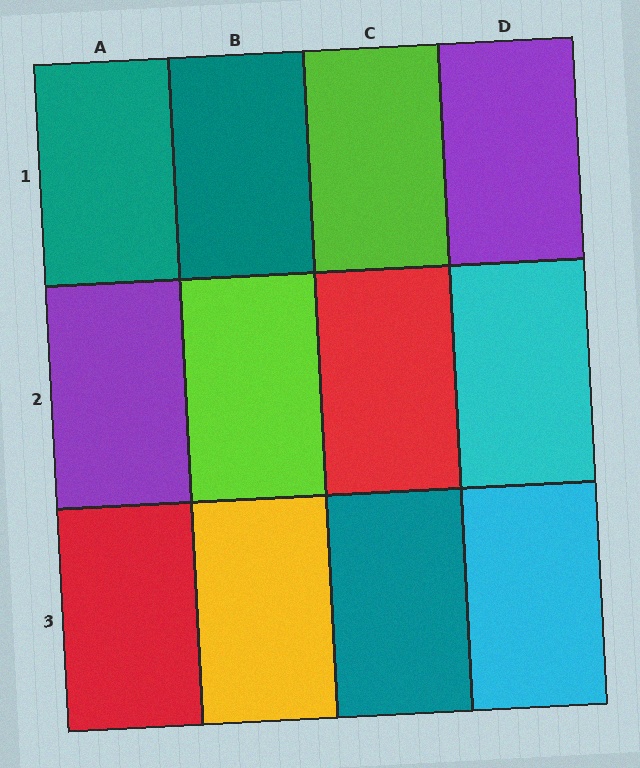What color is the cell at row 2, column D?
Cyan.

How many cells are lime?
2 cells are lime.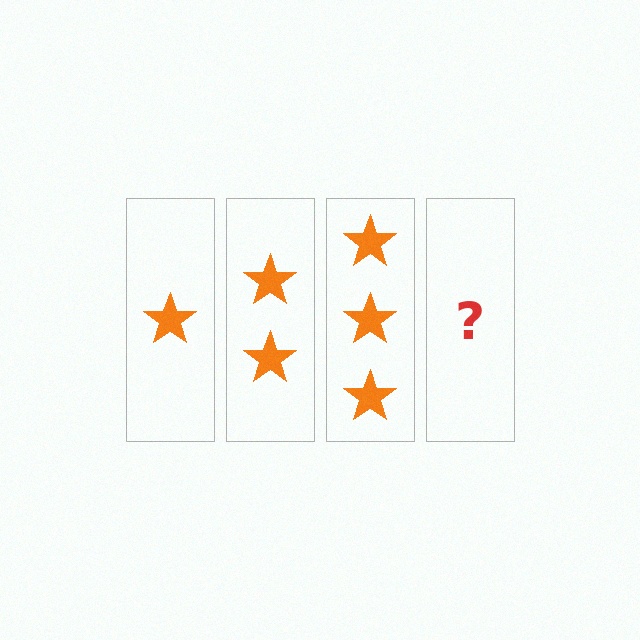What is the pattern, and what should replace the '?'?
The pattern is that each step adds one more star. The '?' should be 4 stars.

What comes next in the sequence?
The next element should be 4 stars.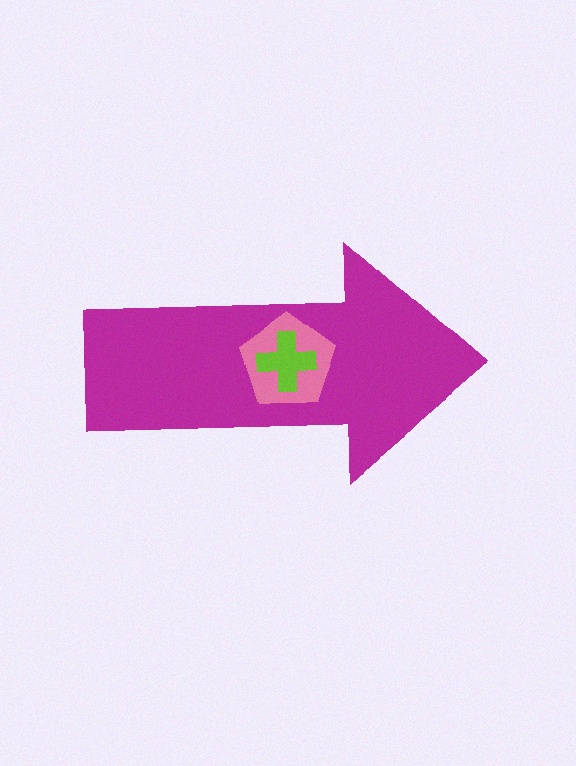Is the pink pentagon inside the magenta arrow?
Yes.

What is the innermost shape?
The lime cross.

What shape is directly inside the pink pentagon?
The lime cross.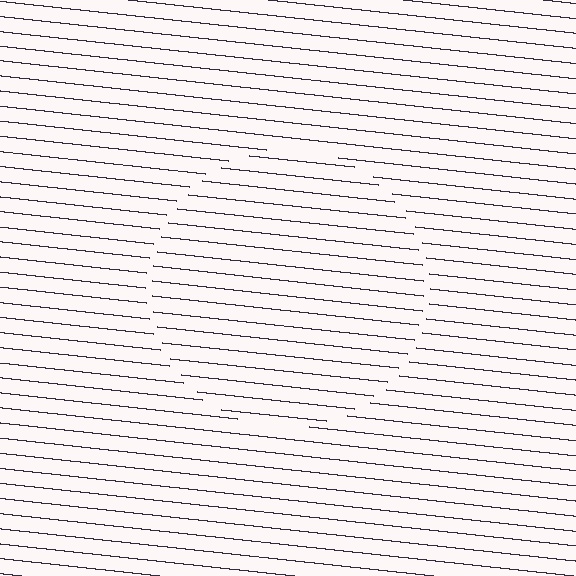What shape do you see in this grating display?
An illusory circle. The interior of the shape contains the same grating, shifted by half a period — the contour is defined by the phase discontinuity where line-ends from the inner and outer gratings abut.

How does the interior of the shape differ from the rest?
The interior of the shape contains the same grating, shifted by half a period — the contour is defined by the phase discontinuity where line-ends from the inner and outer gratings abut.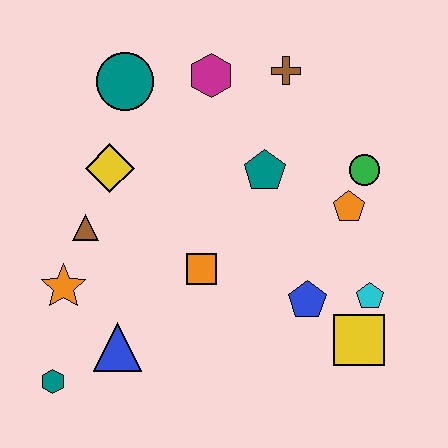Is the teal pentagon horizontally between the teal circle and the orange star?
No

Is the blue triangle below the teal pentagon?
Yes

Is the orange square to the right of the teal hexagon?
Yes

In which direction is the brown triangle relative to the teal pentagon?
The brown triangle is to the left of the teal pentagon.